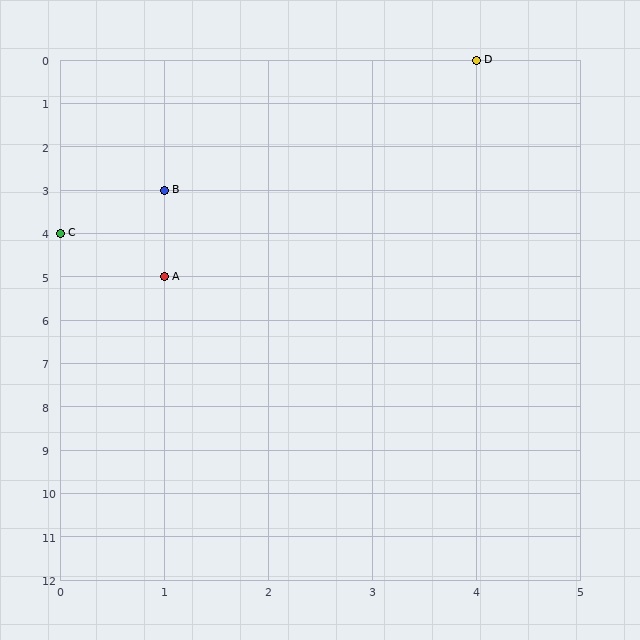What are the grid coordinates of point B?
Point B is at grid coordinates (1, 3).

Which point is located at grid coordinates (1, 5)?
Point A is at (1, 5).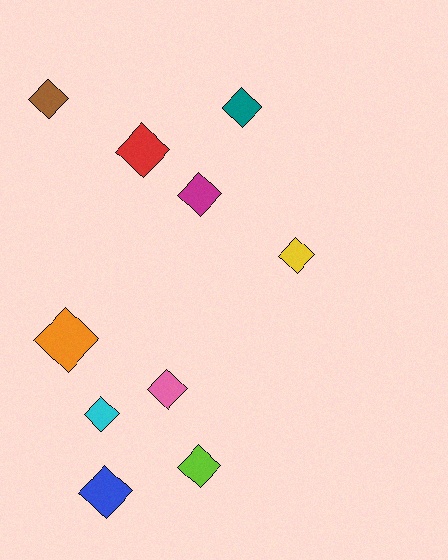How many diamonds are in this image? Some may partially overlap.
There are 10 diamonds.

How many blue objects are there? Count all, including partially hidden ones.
There is 1 blue object.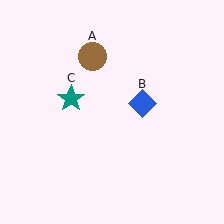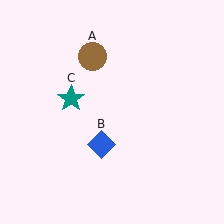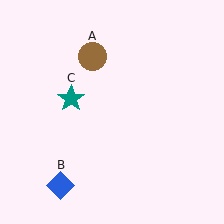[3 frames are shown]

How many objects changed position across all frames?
1 object changed position: blue diamond (object B).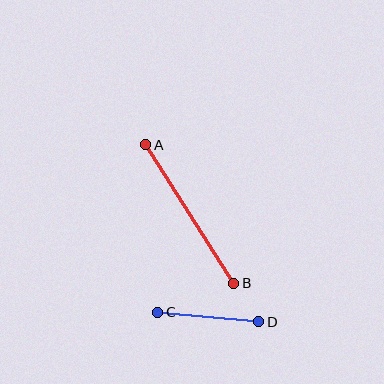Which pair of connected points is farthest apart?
Points A and B are farthest apart.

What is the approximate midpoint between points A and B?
The midpoint is at approximately (190, 214) pixels.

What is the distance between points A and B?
The distance is approximately 164 pixels.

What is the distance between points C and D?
The distance is approximately 101 pixels.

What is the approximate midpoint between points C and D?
The midpoint is at approximately (208, 317) pixels.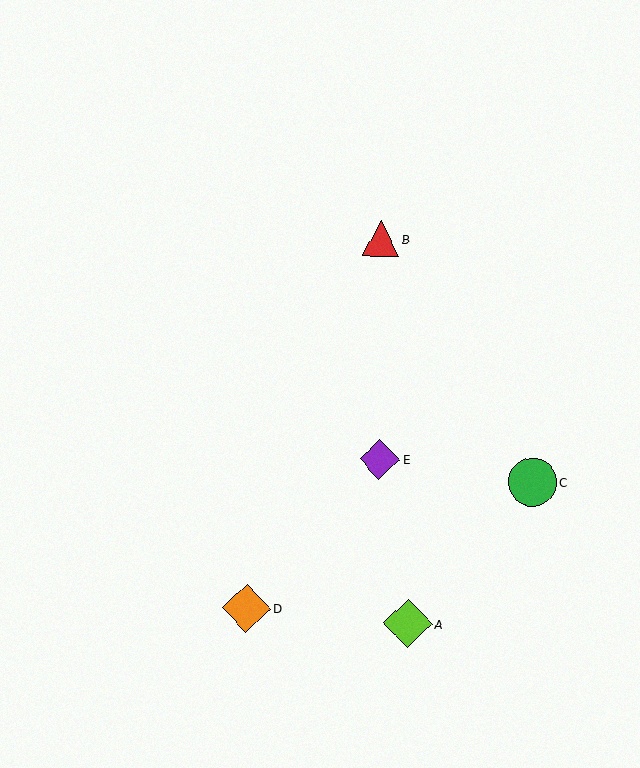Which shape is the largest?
The lime diamond (labeled A) is the largest.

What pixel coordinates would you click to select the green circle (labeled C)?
Click at (532, 482) to select the green circle C.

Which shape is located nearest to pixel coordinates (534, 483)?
The green circle (labeled C) at (532, 482) is nearest to that location.